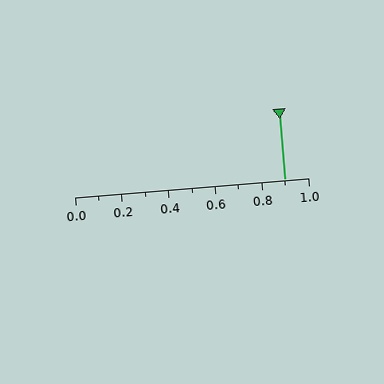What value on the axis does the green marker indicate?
The marker indicates approximately 0.9.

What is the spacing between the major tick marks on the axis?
The major ticks are spaced 0.2 apart.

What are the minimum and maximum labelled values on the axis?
The axis runs from 0.0 to 1.0.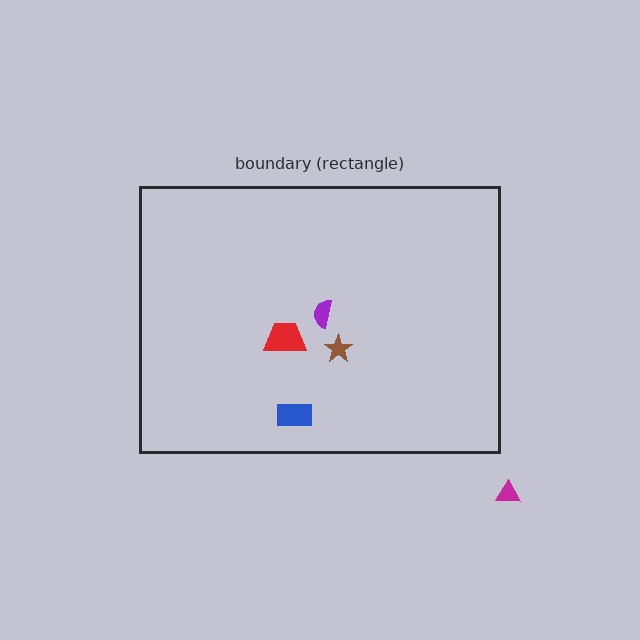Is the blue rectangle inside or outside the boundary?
Inside.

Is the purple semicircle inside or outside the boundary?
Inside.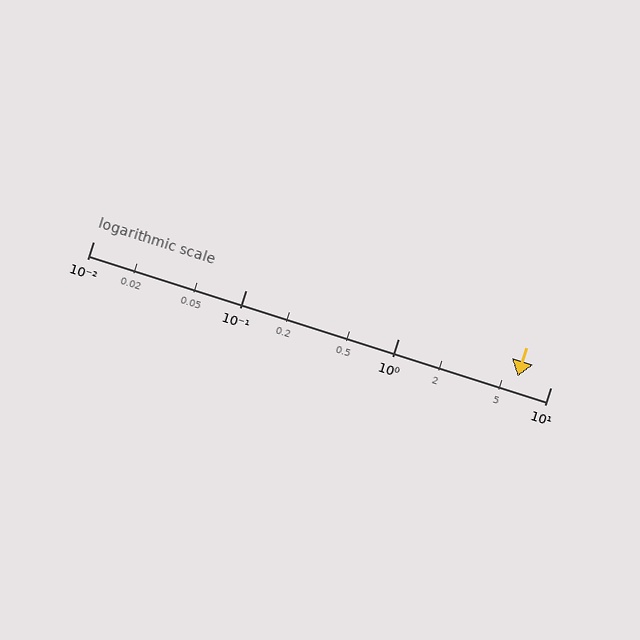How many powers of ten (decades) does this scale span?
The scale spans 3 decades, from 0.01 to 10.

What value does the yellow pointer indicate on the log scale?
The pointer indicates approximately 6.1.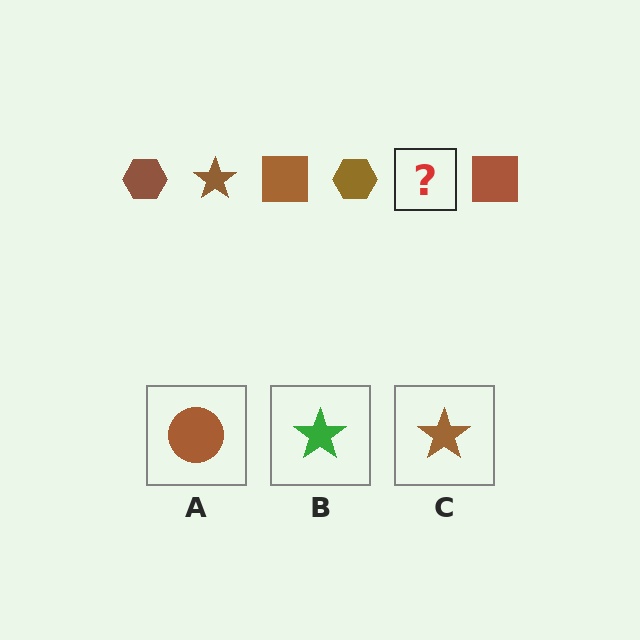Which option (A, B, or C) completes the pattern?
C.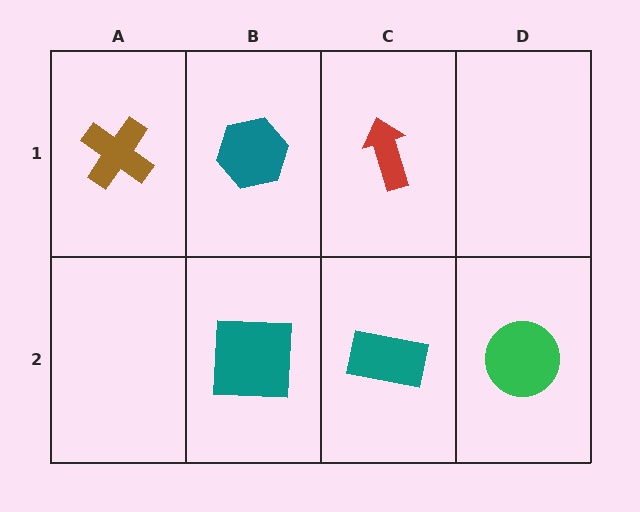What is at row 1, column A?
A brown cross.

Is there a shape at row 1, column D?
No, that cell is empty.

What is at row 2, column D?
A green circle.